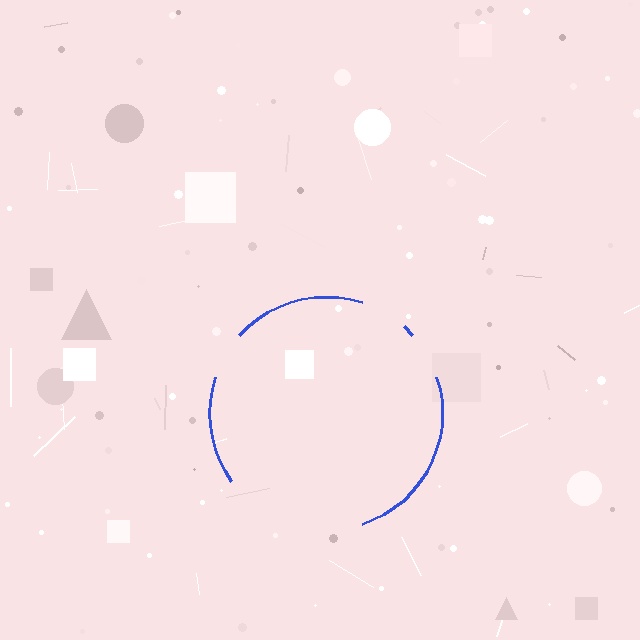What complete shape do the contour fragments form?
The contour fragments form a circle.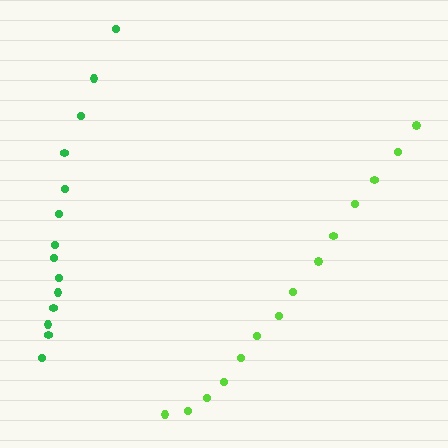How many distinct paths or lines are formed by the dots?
There are 2 distinct paths.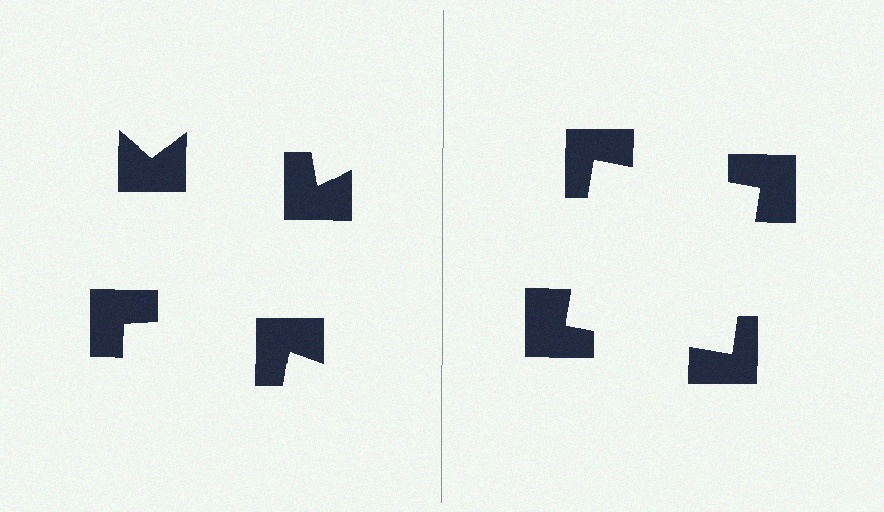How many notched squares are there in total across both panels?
8 — 4 on each side.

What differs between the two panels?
The notched squares are positioned identically on both sides; only the wedge orientations differ. On the right they align to a square; on the left they are misaligned.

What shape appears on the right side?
An illusory square.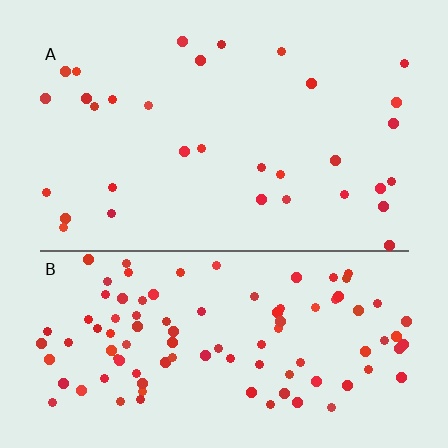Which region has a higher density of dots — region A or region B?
B (the bottom).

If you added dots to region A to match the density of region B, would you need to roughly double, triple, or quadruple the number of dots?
Approximately triple.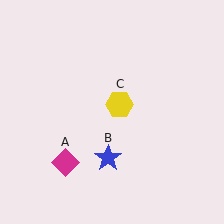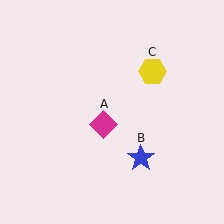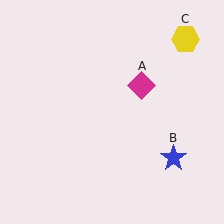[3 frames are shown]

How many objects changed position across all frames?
3 objects changed position: magenta diamond (object A), blue star (object B), yellow hexagon (object C).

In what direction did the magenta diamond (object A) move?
The magenta diamond (object A) moved up and to the right.